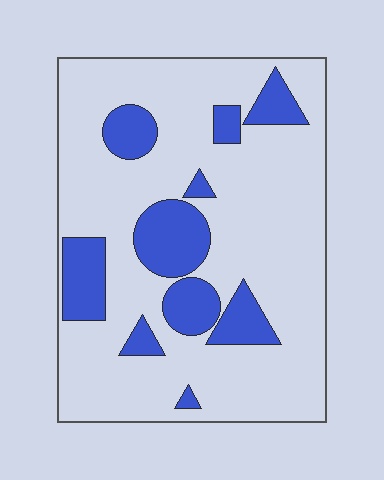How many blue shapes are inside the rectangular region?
10.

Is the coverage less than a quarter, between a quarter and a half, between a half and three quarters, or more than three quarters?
Less than a quarter.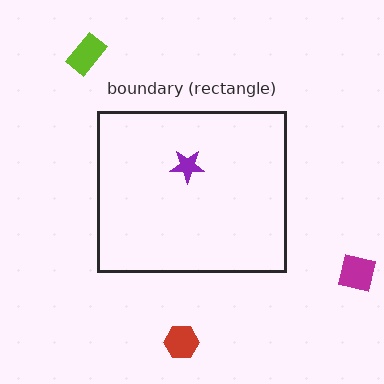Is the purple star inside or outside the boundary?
Inside.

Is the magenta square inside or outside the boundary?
Outside.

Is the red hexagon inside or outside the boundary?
Outside.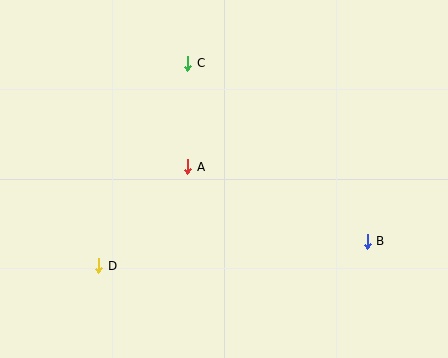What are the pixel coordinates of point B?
Point B is at (367, 241).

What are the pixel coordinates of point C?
Point C is at (188, 63).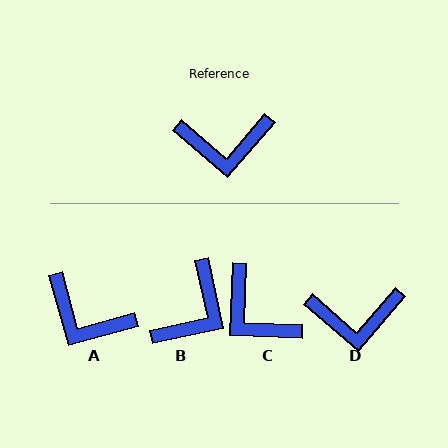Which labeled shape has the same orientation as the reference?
D.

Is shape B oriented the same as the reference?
No, it is off by about 53 degrees.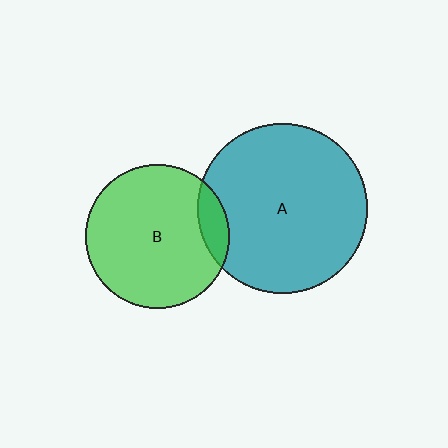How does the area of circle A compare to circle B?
Approximately 1.4 times.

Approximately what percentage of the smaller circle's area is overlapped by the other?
Approximately 10%.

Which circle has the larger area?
Circle A (teal).